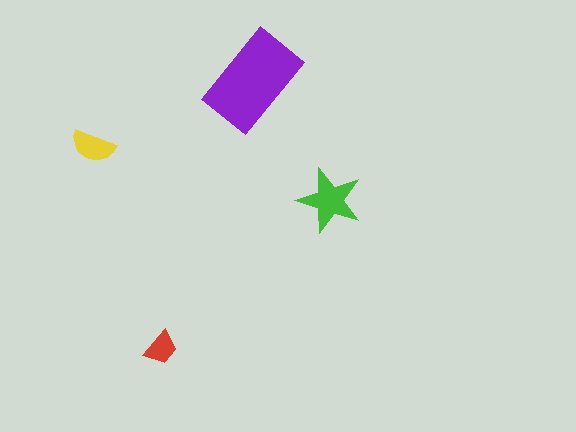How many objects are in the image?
There are 4 objects in the image.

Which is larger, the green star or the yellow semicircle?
The green star.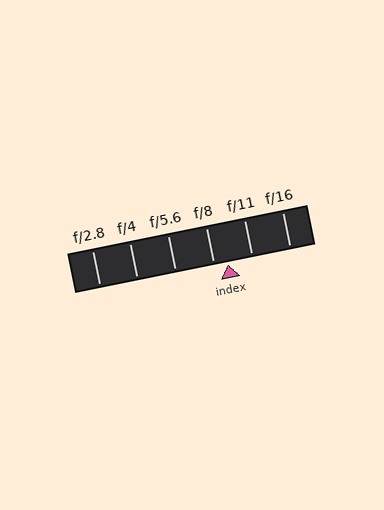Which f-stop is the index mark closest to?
The index mark is closest to f/8.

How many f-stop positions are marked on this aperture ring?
There are 6 f-stop positions marked.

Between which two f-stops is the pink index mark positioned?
The index mark is between f/8 and f/11.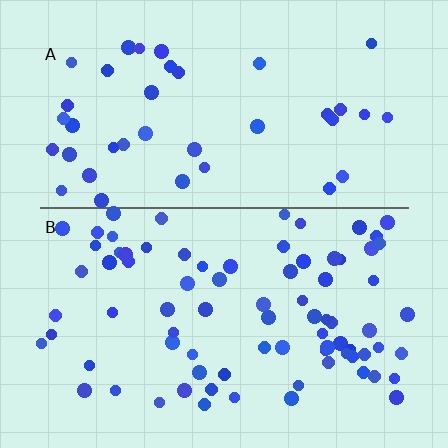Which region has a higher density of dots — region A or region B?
B (the bottom).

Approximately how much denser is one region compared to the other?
Approximately 2.0× — region B over region A.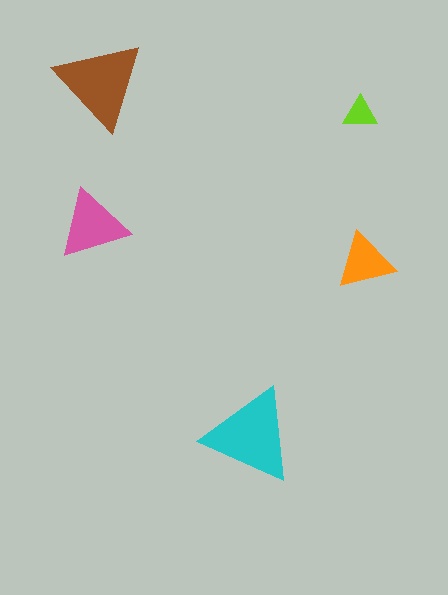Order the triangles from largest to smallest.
the cyan one, the brown one, the pink one, the orange one, the lime one.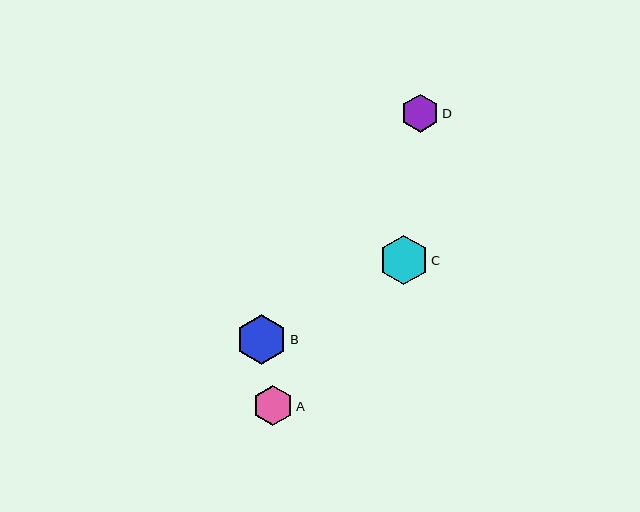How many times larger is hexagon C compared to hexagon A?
Hexagon C is approximately 1.2 times the size of hexagon A.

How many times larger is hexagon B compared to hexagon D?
Hexagon B is approximately 1.3 times the size of hexagon D.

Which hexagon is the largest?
Hexagon B is the largest with a size of approximately 50 pixels.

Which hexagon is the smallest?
Hexagon D is the smallest with a size of approximately 39 pixels.